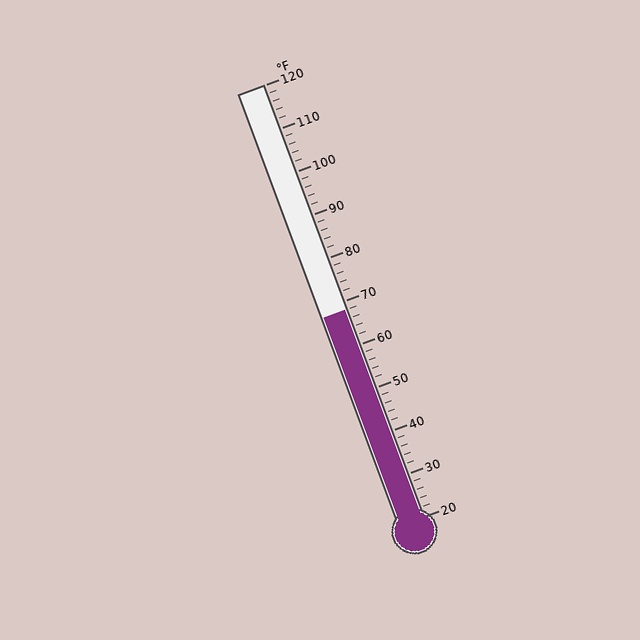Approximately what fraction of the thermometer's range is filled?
The thermometer is filled to approximately 50% of its range.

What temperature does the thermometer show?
The thermometer shows approximately 68°F.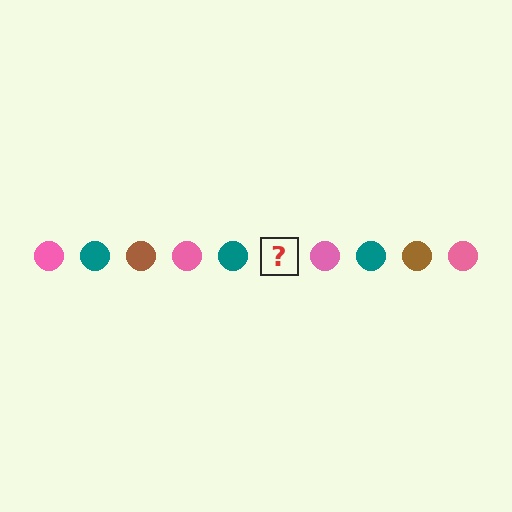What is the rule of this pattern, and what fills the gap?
The rule is that the pattern cycles through pink, teal, brown circles. The gap should be filled with a brown circle.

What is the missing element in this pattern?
The missing element is a brown circle.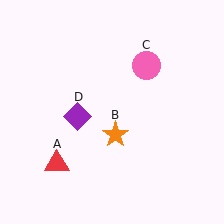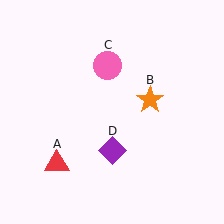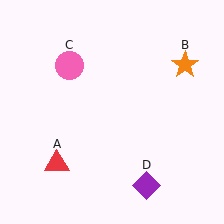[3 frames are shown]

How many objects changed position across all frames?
3 objects changed position: orange star (object B), pink circle (object C), purple diamond (object D).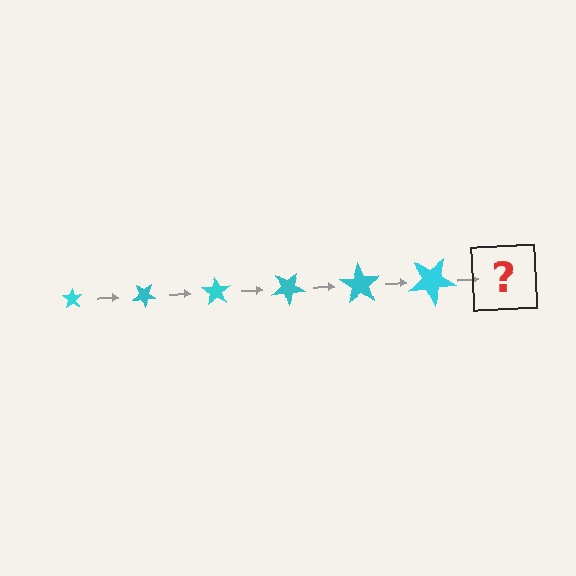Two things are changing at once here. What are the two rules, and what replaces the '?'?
The two rules are that the star grows larger each step and it rotates 35 degrees each step. The '?' should be a star, larger than the previous one and rotated 210 degrees from the start.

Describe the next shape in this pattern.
It should be a star, larger than the previous one and rotated 210 degrees from the start.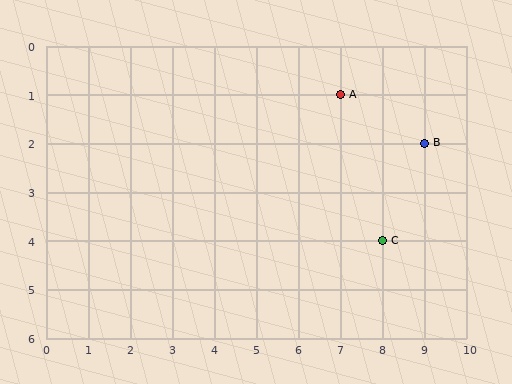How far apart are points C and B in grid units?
Points C and B are 1 column and 2 rows apart (about 2.2 grid units diagonally).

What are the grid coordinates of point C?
Point C is at grid coordinates (8, 4).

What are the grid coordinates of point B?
Point B is at grid coordinates (9, 2).